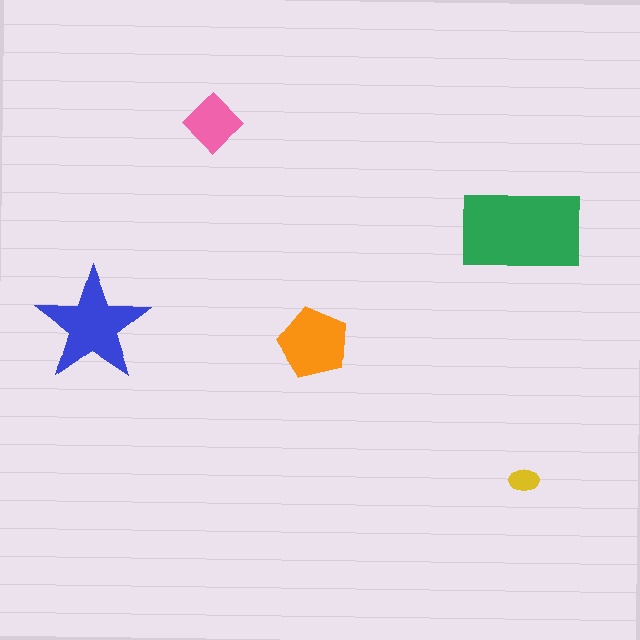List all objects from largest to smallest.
The green rectangle, the blue star, the orange pentagon, the pink diamond, the yellow ellipse.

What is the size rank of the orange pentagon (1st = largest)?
3rd.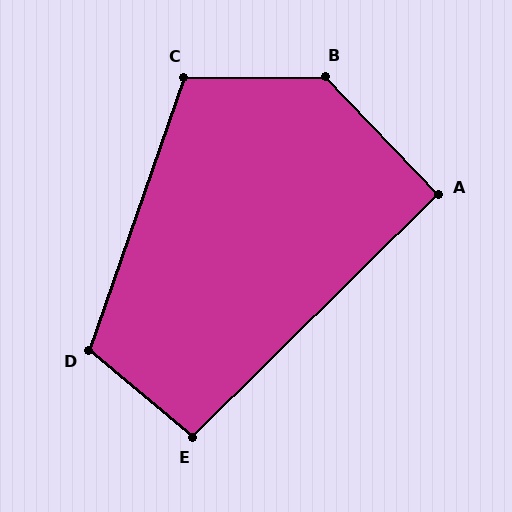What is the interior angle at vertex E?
Approximately 95 degrees (obtuse).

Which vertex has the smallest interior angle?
A, at approximately 91 degrees.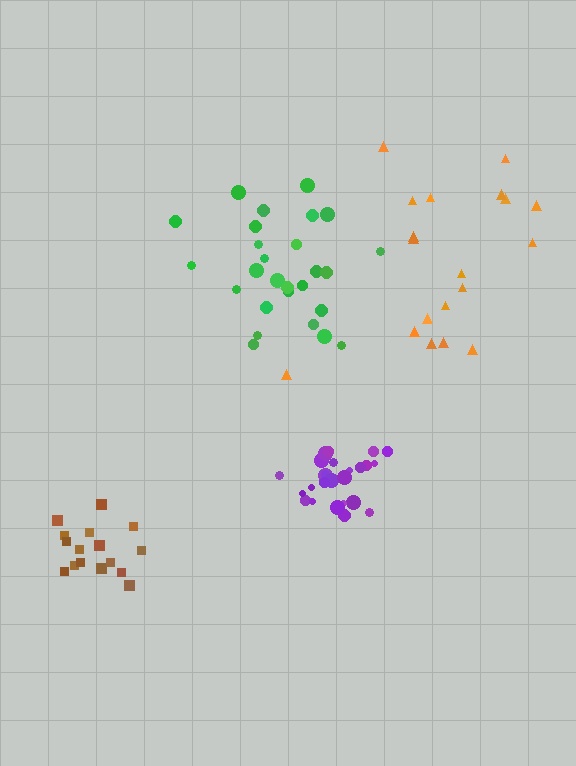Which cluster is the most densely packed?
Purple.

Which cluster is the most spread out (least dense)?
Orange.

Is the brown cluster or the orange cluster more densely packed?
Brown.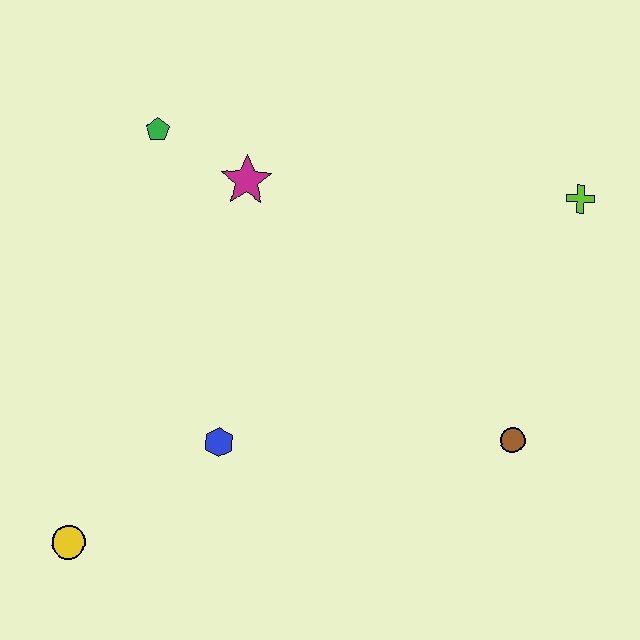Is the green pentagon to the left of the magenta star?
Yes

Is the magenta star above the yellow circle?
Yes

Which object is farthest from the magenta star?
The yellow circle is farthest from the magenta star.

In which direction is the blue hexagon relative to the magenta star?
The blue hexagon is below the magenta star.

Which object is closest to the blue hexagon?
The yellow circle is closest to the blue hexagon.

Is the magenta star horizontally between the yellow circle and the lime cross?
Yes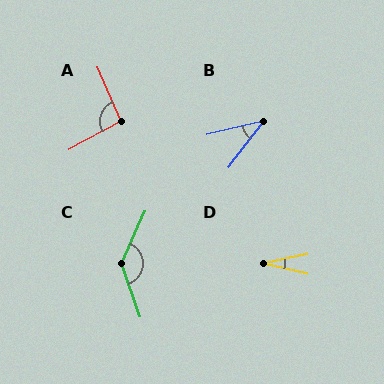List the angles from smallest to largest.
D (26°), B (40°), A (96°), C (137°).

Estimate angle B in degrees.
Approximately 40 degrees.